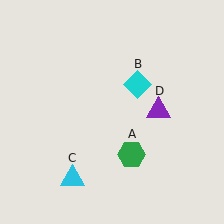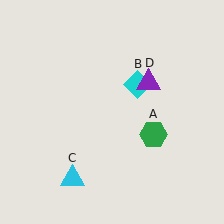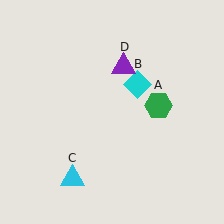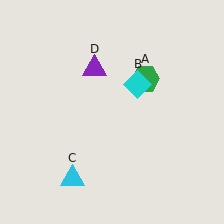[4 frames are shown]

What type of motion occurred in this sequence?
The green hexagon (object A), purple triangle (object D) rotated counterclockwise around the center of the scene.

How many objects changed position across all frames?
2 objects changed position: green hexagon (object A), purple triangle (object D).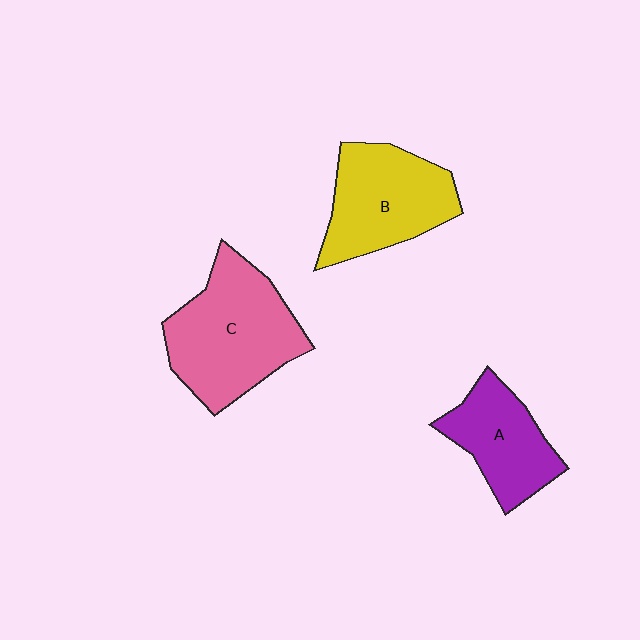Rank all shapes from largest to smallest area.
From largest to smallest: C (pink), B (yellow), A (purple).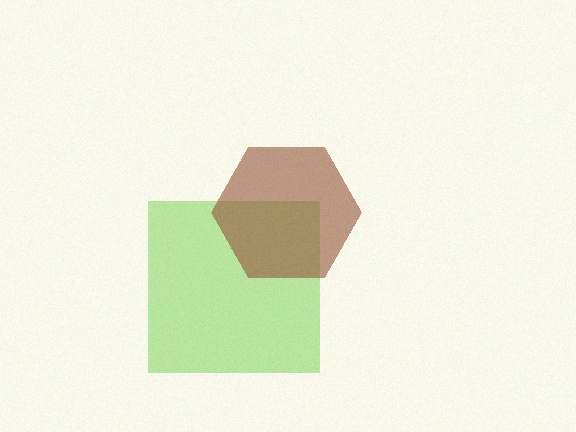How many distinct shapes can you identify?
There are 2 distinct shapes: a lime square, a brown hexagon.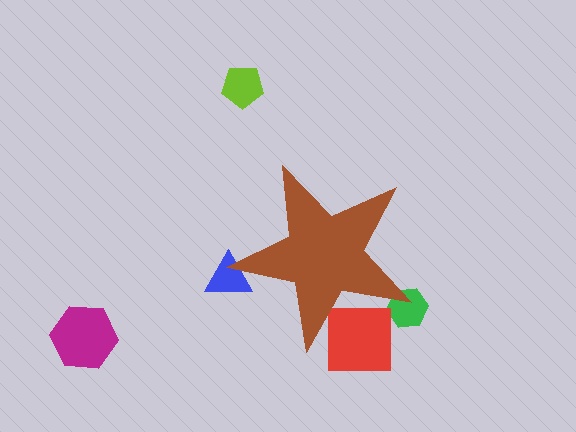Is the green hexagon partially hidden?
Yes, the green hexagon is partially hidden behind the brown star.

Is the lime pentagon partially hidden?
No, the lime pentagon is fully visible.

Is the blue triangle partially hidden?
Yes, the blue triangle is partially hidden behind the brown star.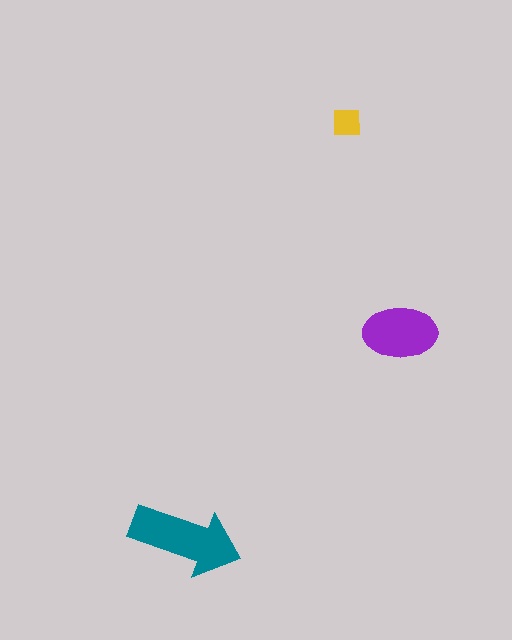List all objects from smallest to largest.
The yellow square, the purple ellipse, the teal arrow.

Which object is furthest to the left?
The teal arrow is leftmost.